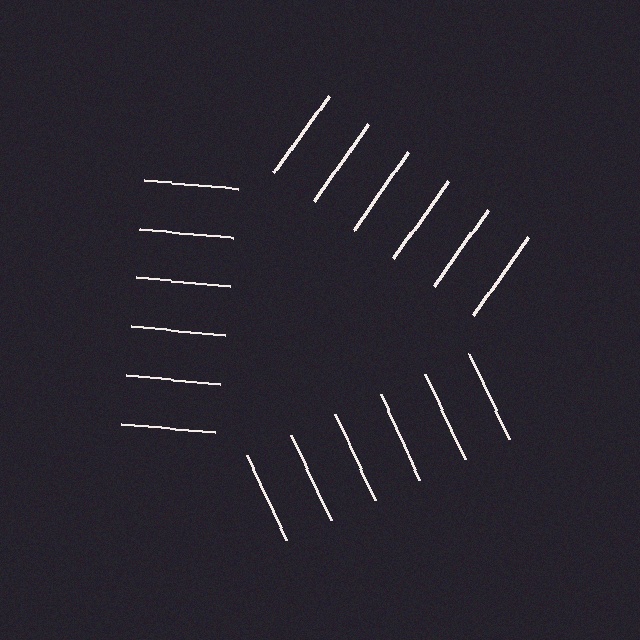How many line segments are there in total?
18 — 6 along each of the 3 edges.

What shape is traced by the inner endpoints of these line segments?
An illusory triangle — the line segments terminate on its edges but no continuous stroke is drawn.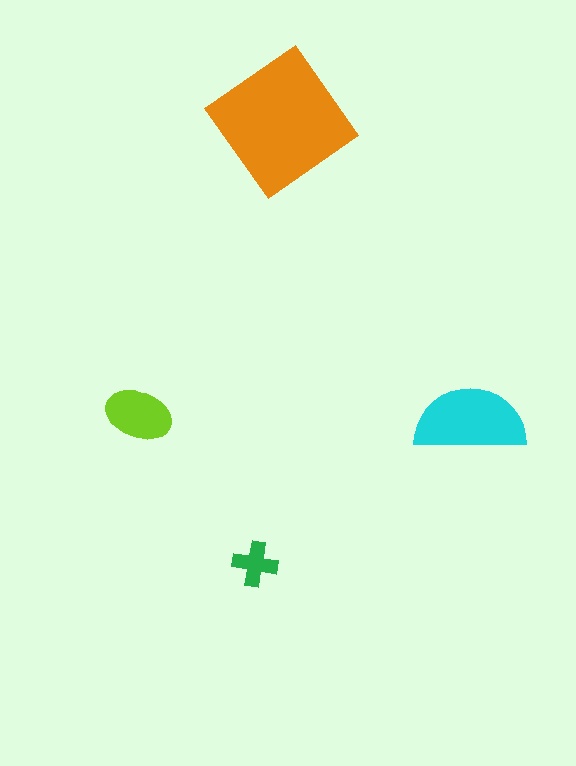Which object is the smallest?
The green cross.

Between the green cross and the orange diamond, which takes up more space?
The orange diamond.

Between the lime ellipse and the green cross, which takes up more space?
The lime ellipse.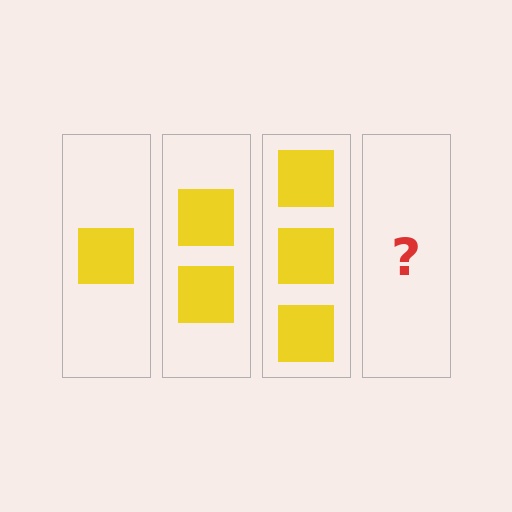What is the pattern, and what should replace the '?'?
The pattern is that each step adds one more square. The '?' should be 4 squares.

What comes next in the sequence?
The next element should be 4 squares.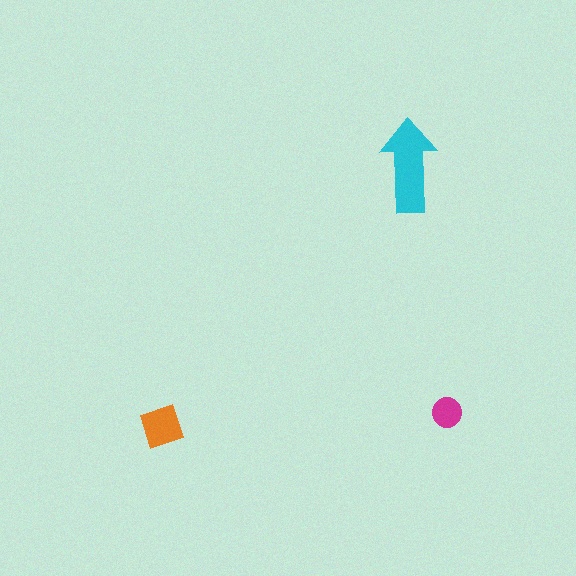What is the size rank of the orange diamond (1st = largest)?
2nd.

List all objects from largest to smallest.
The cyan arrow, the orange diamond, the magenta circle.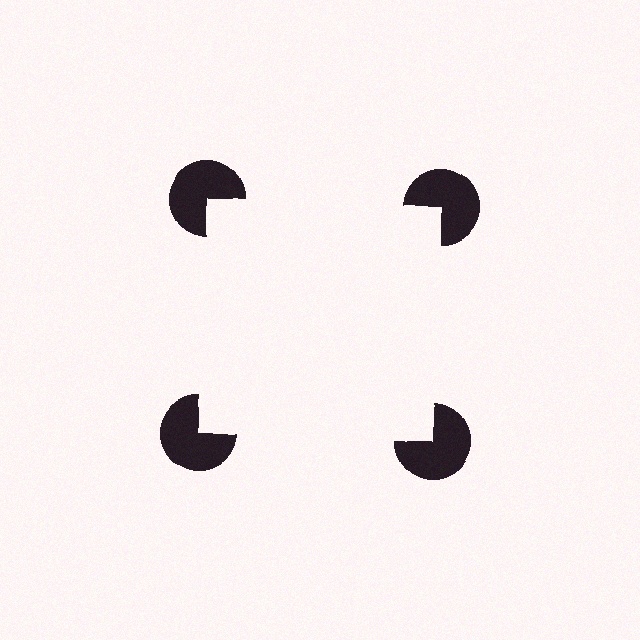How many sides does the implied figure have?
4 sides.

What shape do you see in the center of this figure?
An illusory square — its edges are inferred from the aligned wedge cuts in the pac-man discs, not physically drawn.